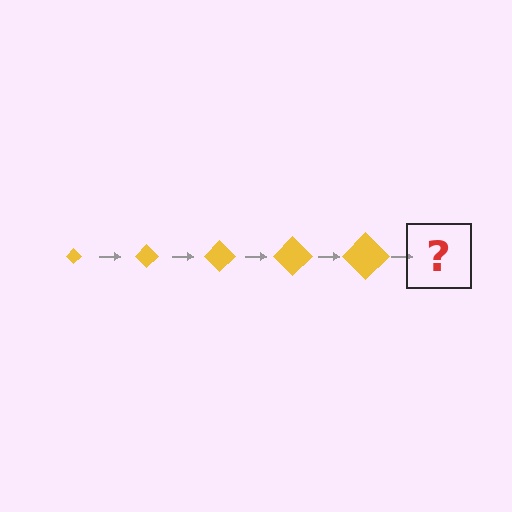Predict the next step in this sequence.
The next step is a yellow diamond, larger than the previous one.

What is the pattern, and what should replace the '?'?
The pattern is that the diamond gets progressively larger each step. The '?' should be a yellow diamond, larger than the previous one.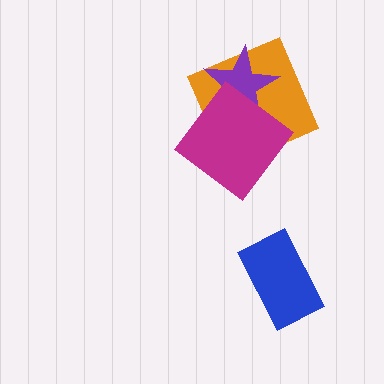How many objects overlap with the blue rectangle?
0 objects overlap with the blue rectangle.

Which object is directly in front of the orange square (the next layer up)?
The purple star is directly in front of the orange square.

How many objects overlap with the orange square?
2 objects overlap with the orange square.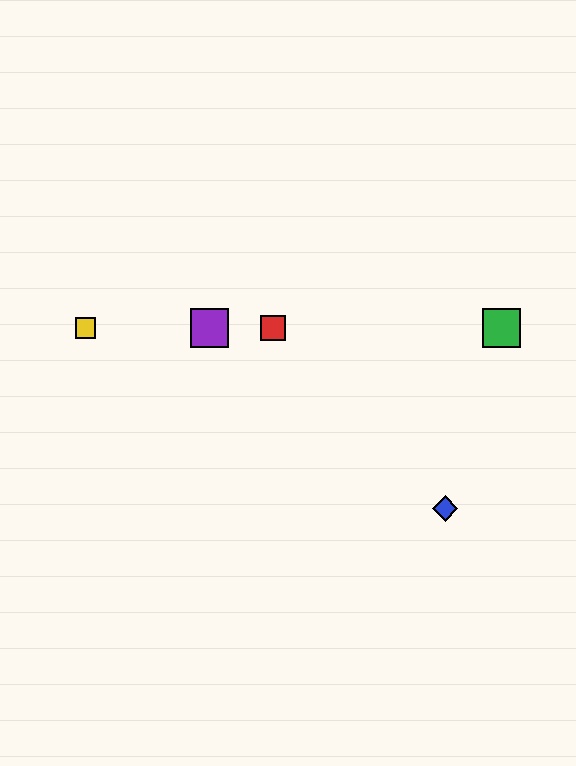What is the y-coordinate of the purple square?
The purple square is at y≈328.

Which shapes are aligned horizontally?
The red square, the green square, the yellow square, the purple square are aligned horizontally.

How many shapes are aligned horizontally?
4 shapes (the red square, the green square, the yellow square, the purple square) are aligned horizontally.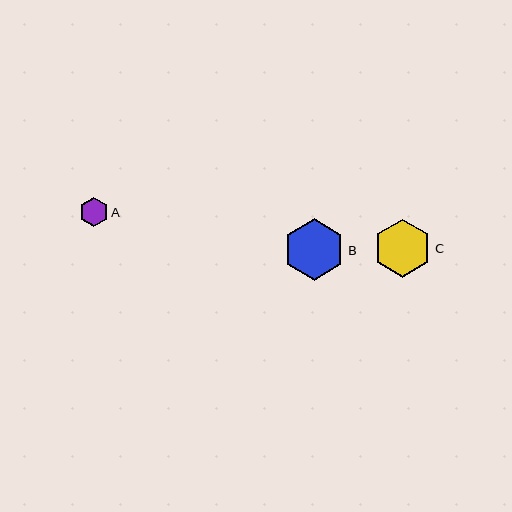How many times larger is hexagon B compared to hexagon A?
Hexagon B is approximately 2.1 times the size of hexagon A.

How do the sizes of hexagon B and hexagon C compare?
Hexagon B and hexagon C are approximately the same size.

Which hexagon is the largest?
Hexagon B is the largest with a size of approximately 61 pixels.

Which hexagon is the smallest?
Hexagon A is the smallest with a size of approximately 29 pixels.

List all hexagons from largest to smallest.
From largest to smallest: B, C, A.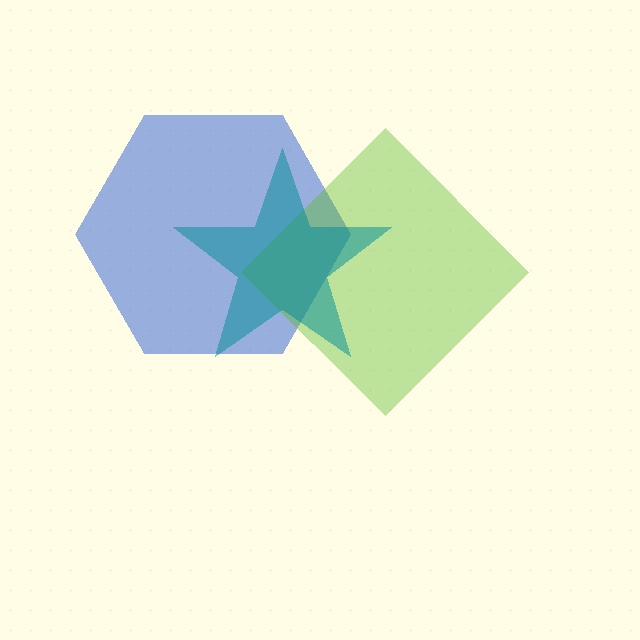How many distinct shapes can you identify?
There are 3 distinct shapes: a blue hexagon, a lime diamond, a teal star.